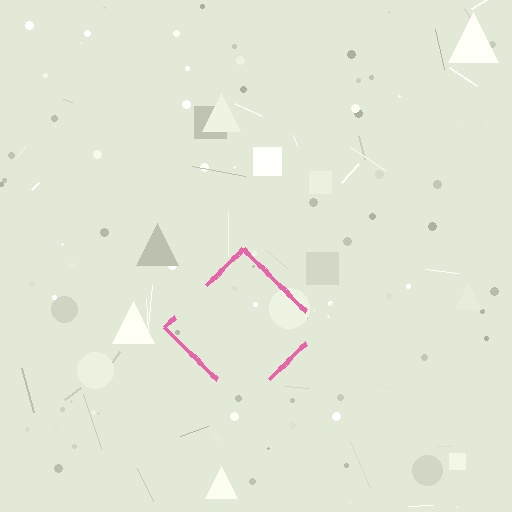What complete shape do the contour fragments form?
The contour fragments form a diamond.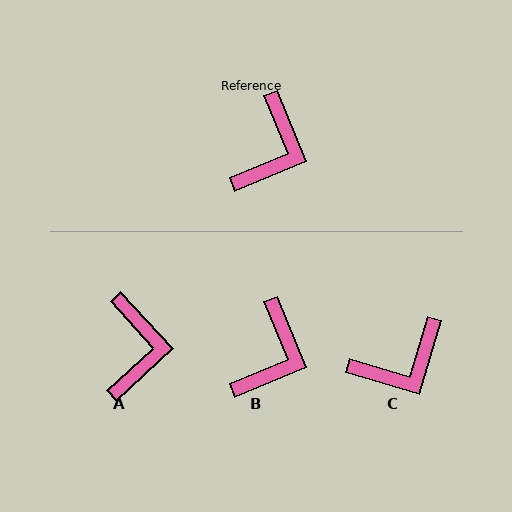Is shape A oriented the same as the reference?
No, it is off by about 20 degrees.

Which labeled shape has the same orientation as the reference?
B.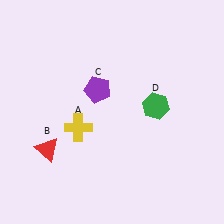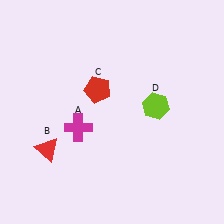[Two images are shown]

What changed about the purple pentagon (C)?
In Image 1, C is purple. In Image 2, it changed to red.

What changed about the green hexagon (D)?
In Image 1, D is green. In Image 2, it changed to lime.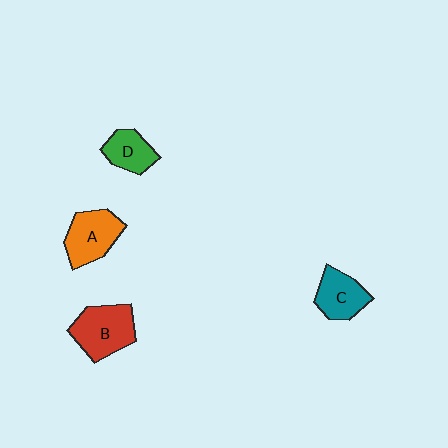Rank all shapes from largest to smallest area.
From largest to smallest: B (red), A (orange), C (teal), D (green).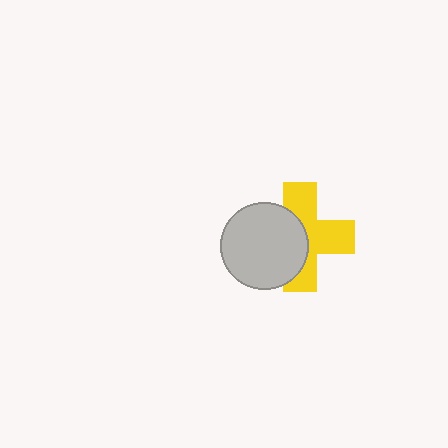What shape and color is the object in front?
The object in front is a light gray circle.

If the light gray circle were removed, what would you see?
You would see the complete yellow cross.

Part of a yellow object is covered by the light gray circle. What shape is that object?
It is a cross.